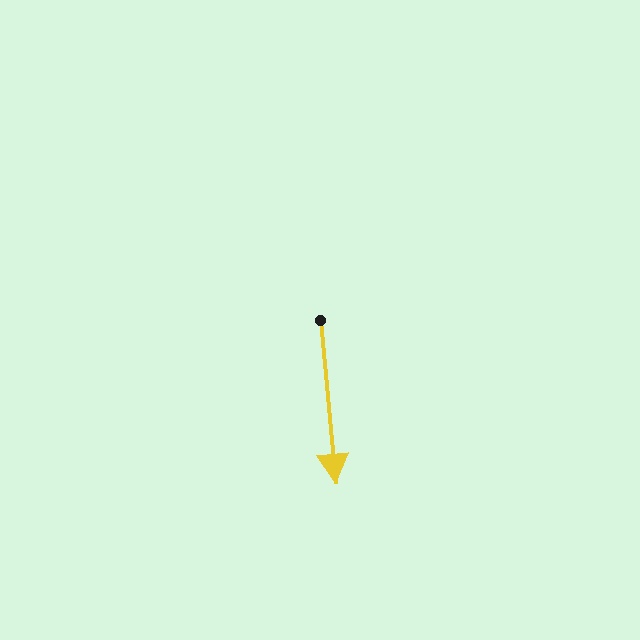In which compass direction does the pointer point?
South.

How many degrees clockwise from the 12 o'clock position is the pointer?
Approximately 175 degrees.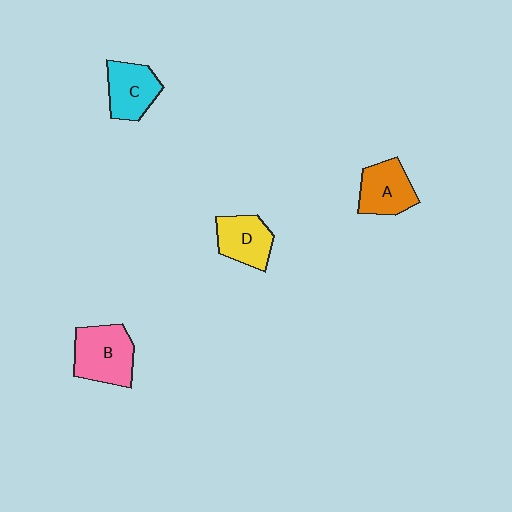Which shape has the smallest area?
Shape D (yellow).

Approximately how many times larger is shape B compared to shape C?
Approximately 1.3 times.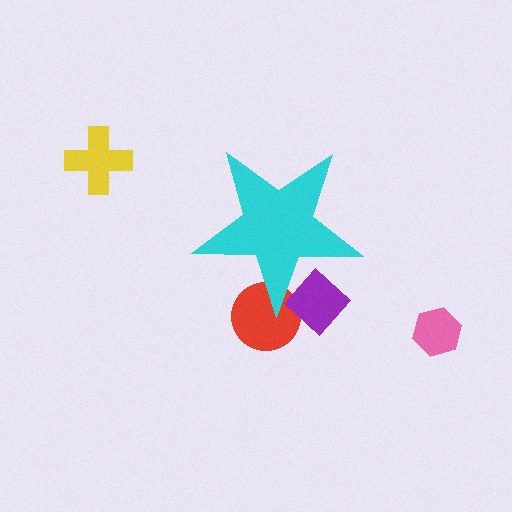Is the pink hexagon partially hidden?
No, the pink hexagon is fully visible.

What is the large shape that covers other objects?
A cyan star.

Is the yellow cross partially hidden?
No, the yellow cross is fully visible.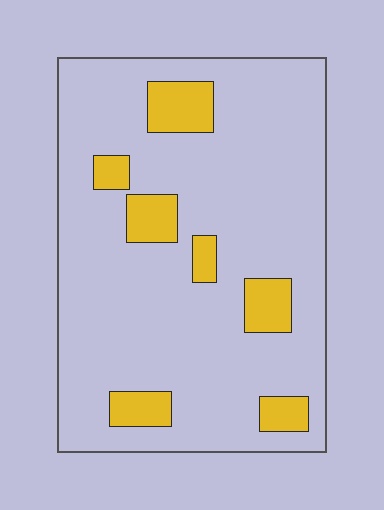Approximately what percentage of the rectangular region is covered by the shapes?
Approximately 15%.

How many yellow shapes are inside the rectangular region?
7.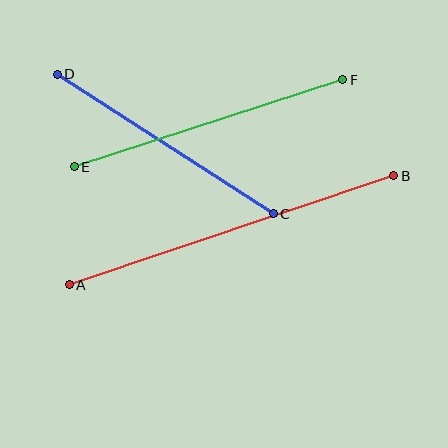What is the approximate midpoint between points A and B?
The midpoint is at approximately (231, 230) pixels.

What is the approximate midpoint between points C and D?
The midpoint is at approximately (165, 144) pixels.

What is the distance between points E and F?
The distance is approximately 283 pixels.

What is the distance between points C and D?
The distance is approximately 257 pixels.